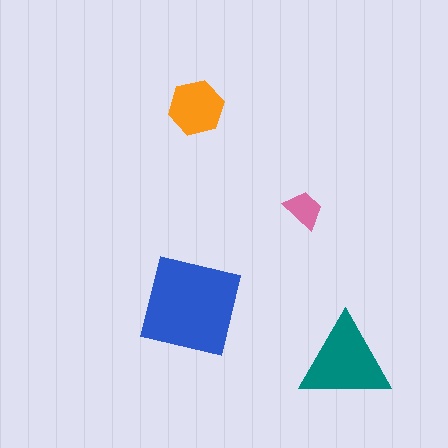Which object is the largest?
The blue square.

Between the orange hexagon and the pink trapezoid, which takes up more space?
The orange hexagon.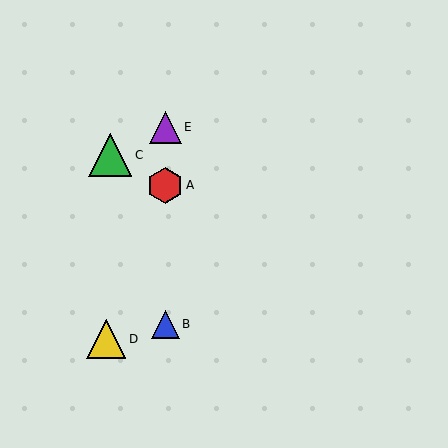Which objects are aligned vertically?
Objects A, B, E are aligned vertically.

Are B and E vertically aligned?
Yes, both are at x≈165.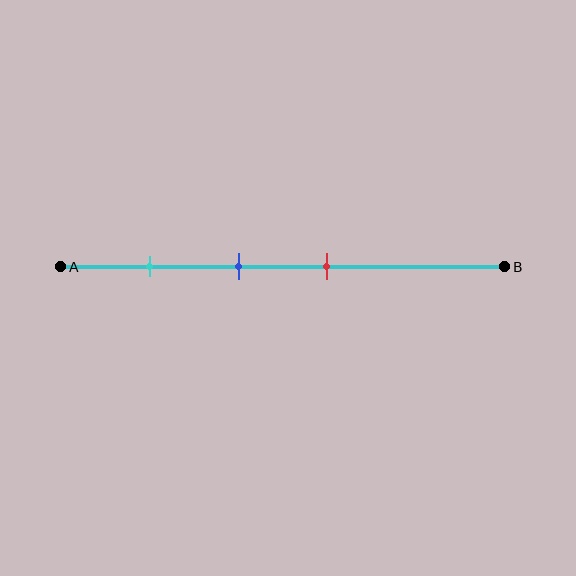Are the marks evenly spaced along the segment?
Yes, the marks are approximately evenly spaced.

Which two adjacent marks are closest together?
The blue and red marks are the closest adjacent pair.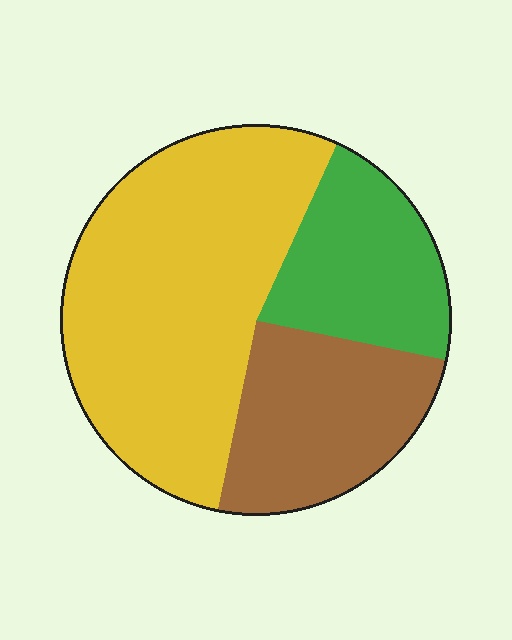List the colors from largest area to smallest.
From largest to smallest: yellow, brown, green.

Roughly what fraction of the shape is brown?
Brown covers about 25% of the shape.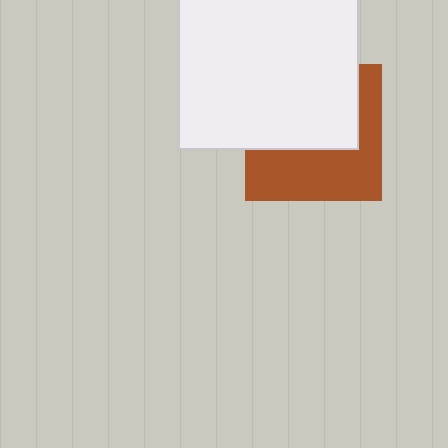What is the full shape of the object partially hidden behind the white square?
The partially hidden object is a brown square.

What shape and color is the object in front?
The object in front is a white square.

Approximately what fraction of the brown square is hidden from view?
Roughly 52% of the brown square is hidden behind the white square.